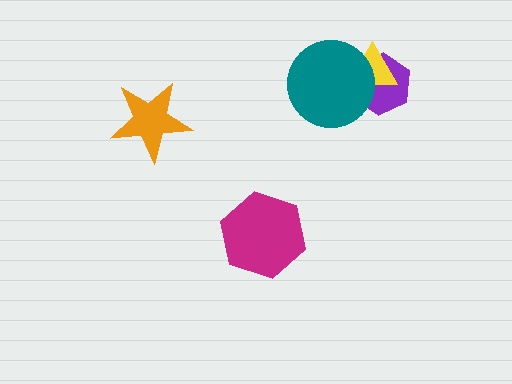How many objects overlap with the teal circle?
2 objects overlap with the teal circle.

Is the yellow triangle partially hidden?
Yes, it is partially covered by another shape.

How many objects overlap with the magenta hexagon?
0 objects overlap with the magenta hexagon.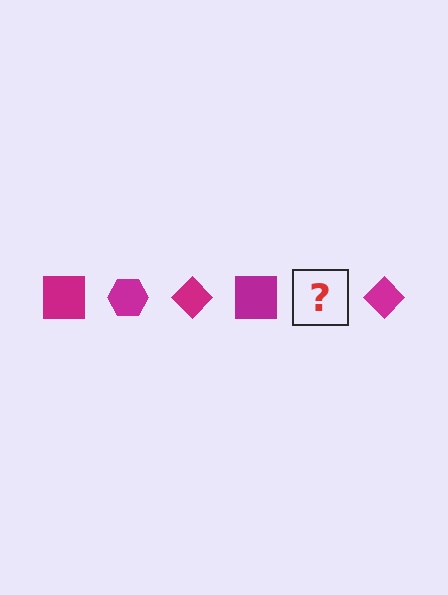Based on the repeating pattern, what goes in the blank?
The blank should be a magenta hexagon.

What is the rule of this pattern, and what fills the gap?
The rule is that the pattern cycles through square, hexagon, diamond shapes in magenta. The gap should be filled with a magenta hexagon.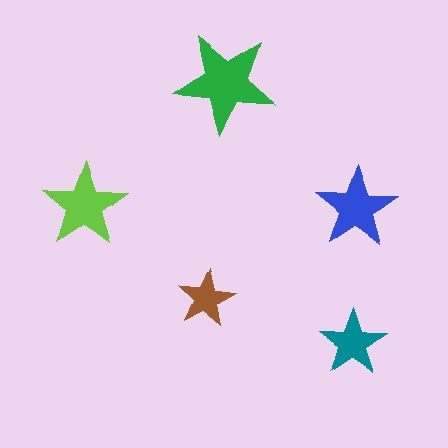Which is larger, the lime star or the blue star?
The lime one.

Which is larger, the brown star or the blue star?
The blue one.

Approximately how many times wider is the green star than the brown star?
About 2 times wider.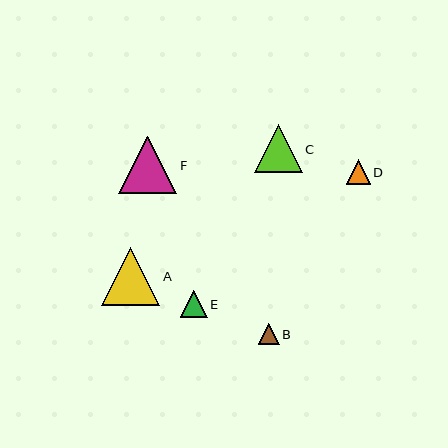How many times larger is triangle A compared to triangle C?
Triangle A is approximately 1.2 times the size of triangle C.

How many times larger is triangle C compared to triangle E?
Triangle C is approximately 1.8 times the size of triangle E.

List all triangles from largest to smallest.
From largest to smallest: A, F, C, E, D, B.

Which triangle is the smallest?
Triangle B is the smallest with a size of approximately 21 pixels.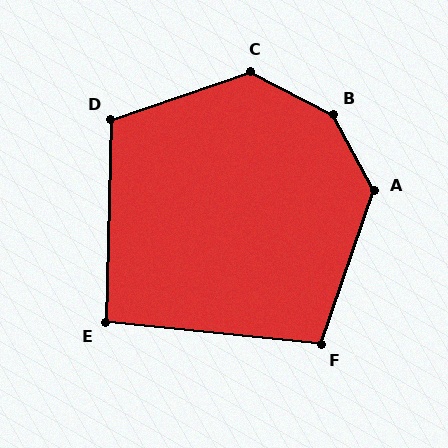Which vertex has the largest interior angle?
B, at approximately 146 degrees.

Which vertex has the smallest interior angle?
E, at approximately 94 degrees.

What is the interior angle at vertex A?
Approximately 132 degrees (obtuse).